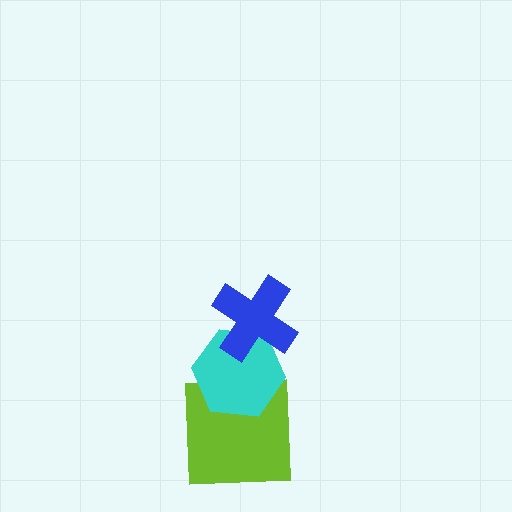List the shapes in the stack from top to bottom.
From top to bottom: the blue cross, the cyan hexagon, the lime square.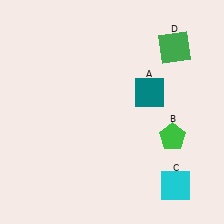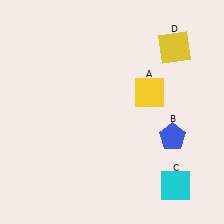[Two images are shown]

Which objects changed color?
A changed from teal to yellow. B changed from green to blue. D changed from green to yellow.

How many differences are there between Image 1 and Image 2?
There are 3 differences between the two images.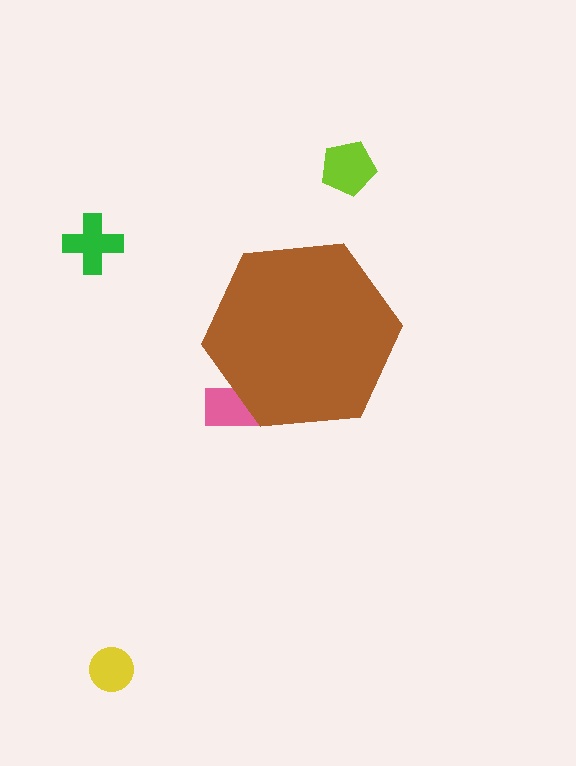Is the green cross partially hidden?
No, the green cross is fully visible.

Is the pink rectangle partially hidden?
Yes, the pink rectangle is partially hidden behind the brown hexagon.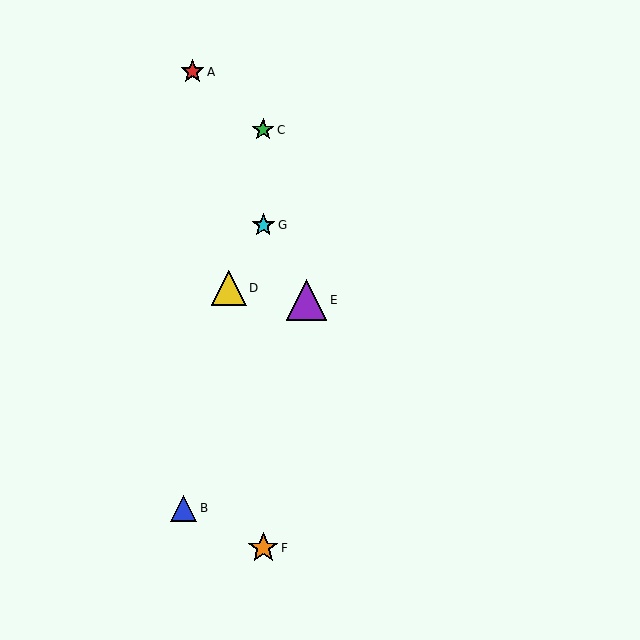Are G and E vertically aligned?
No, G is at x≈263 and E is at x≈306.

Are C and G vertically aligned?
Yes, both are at x≈263.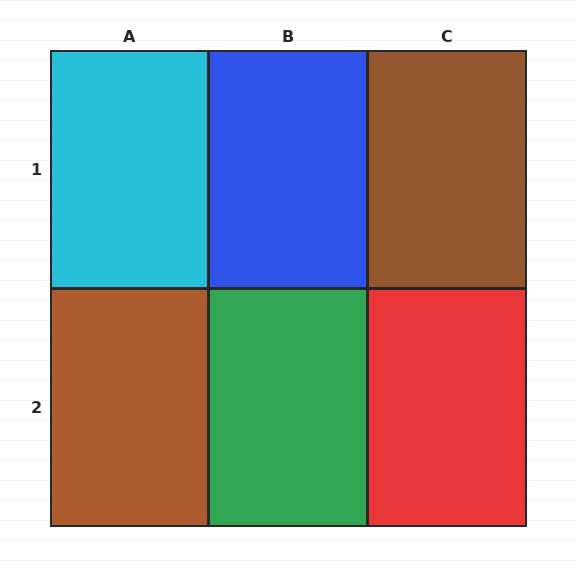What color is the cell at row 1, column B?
Blue.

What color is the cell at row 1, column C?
Brown.